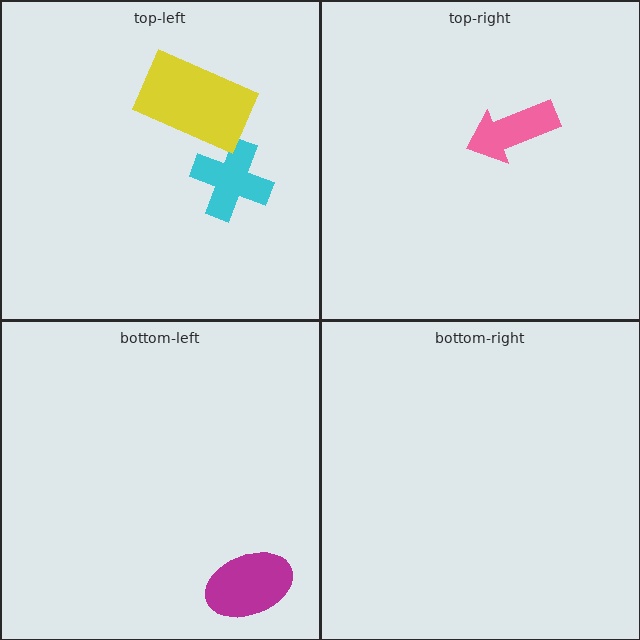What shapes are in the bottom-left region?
The magenta ellipse.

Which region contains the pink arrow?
The top-right region.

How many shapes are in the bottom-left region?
1.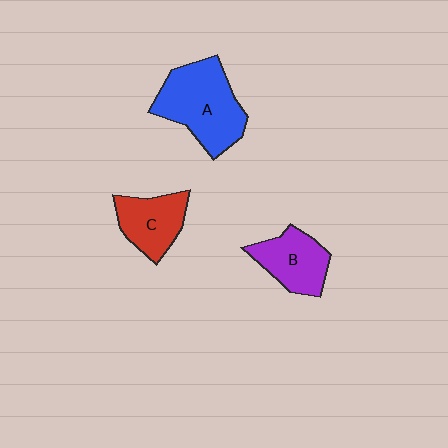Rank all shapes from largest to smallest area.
From largest to smallest: A (blue), B (purple), C (red).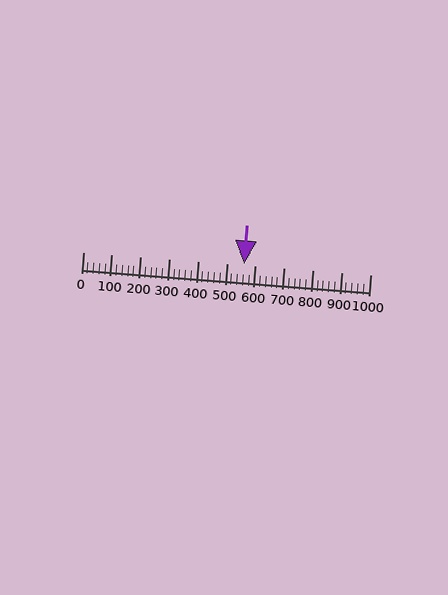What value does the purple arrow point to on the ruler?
The purple arrow points to approximately 560.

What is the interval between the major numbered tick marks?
The major tick marks are spaced 100 units apart.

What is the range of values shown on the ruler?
The ruler shows values from 0 to 1000.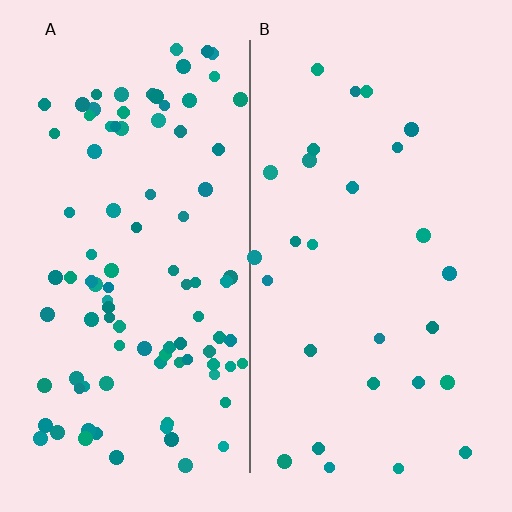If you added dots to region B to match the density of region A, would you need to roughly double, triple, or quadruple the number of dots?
Approximately triple.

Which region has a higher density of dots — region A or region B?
A (the left).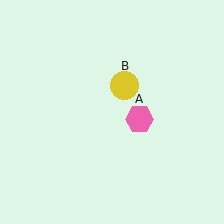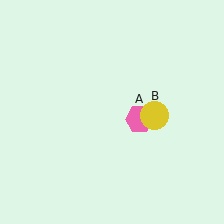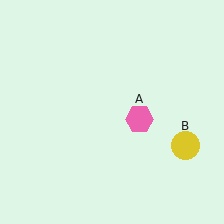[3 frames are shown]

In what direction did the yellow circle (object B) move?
The yellow circle (object B) moved down and to the right.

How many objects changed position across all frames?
1 object changed position: yellow circle (object B).